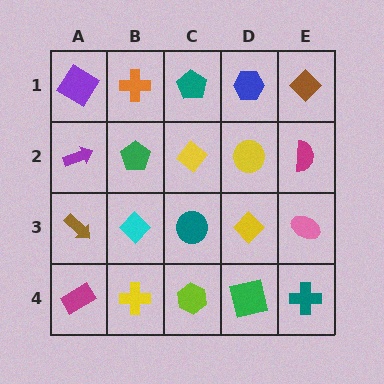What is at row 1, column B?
An orange cross.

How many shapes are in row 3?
5 shapes.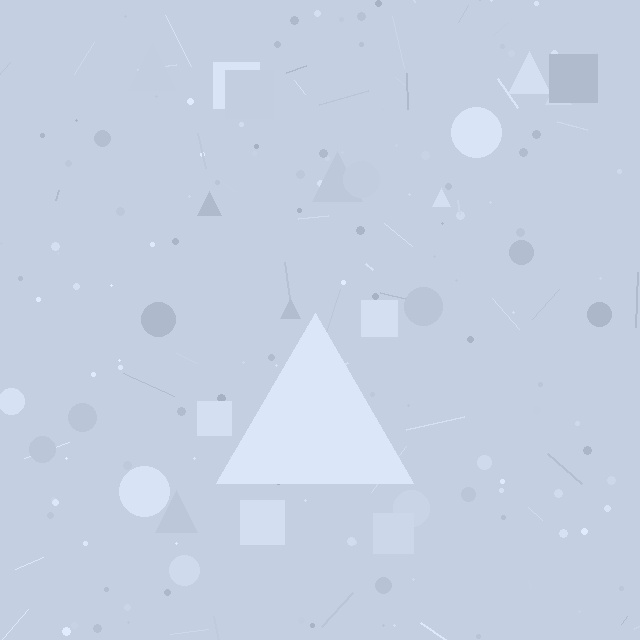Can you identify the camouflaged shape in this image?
The camouflaged shape is a triangle.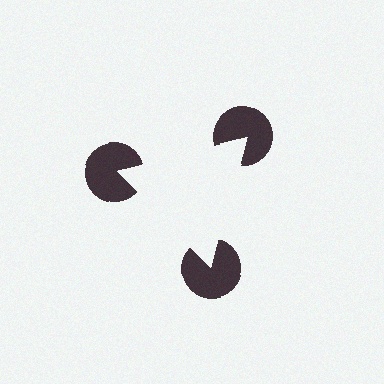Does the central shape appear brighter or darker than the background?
It typically appears slightly brighter than the background, even though no actual brightness change is drawn.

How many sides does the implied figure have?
3 sides.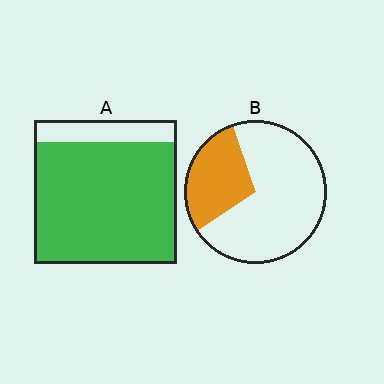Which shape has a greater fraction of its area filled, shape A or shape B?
Shape A.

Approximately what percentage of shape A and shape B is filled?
A is approximately 85% and B is approximately 30%.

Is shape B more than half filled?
No.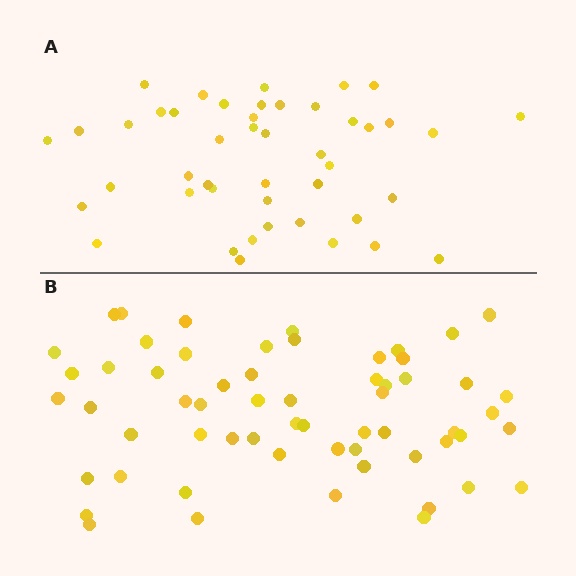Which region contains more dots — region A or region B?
Region B (the bottom region) has more dots.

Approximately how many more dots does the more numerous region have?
Region B has approximately 15 more dots than region A.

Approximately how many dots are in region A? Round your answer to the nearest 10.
About 40 dots. (The exact count is 45, which rounds to 40.)